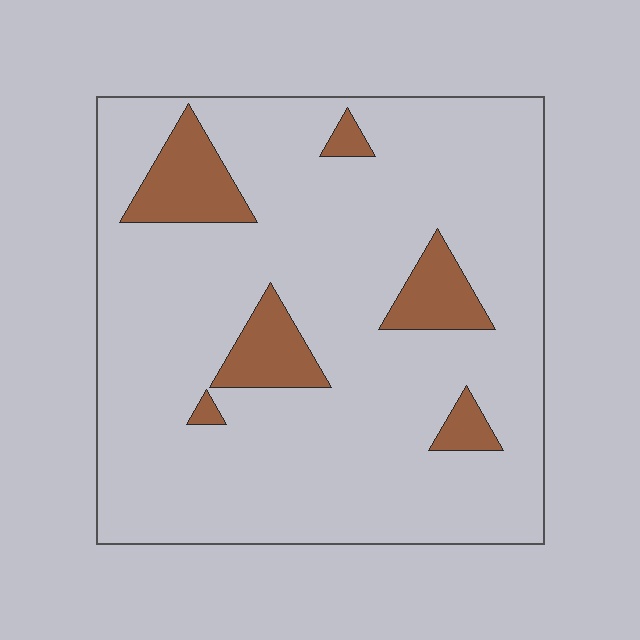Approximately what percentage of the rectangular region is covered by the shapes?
Approximately 15%.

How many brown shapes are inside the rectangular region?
6.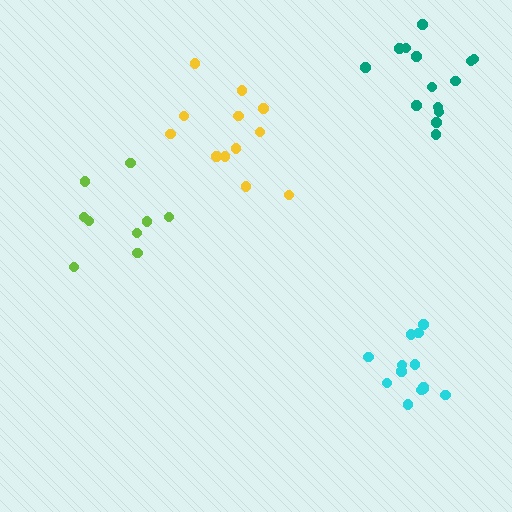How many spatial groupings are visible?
There are 4 spatial groupings.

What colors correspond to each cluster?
The clusters are colored: teal, lime, yellow, cyan.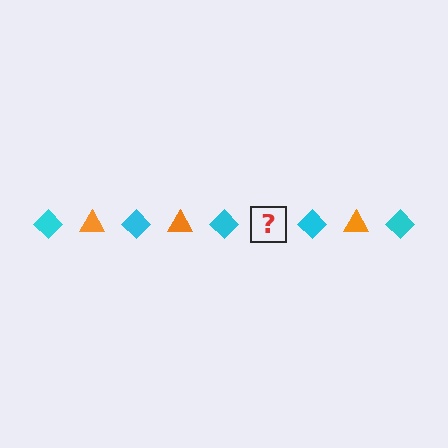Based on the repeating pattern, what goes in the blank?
The blank should be an orange triangle.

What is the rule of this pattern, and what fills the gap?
The rule is that the pattern alternates between cyan diamond and orange triangle. The gap should be filled with an orange triangle.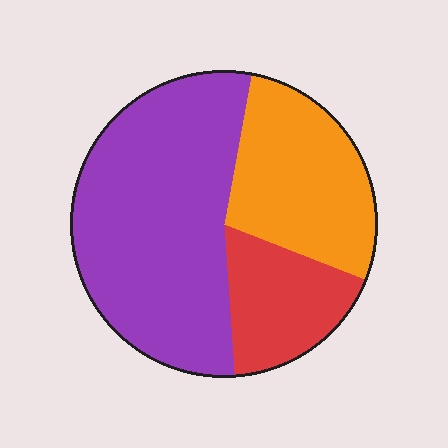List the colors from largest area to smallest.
From largest to smallest: purple, orange, red.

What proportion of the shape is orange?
Orange takes up between a quarter and a half of the shape.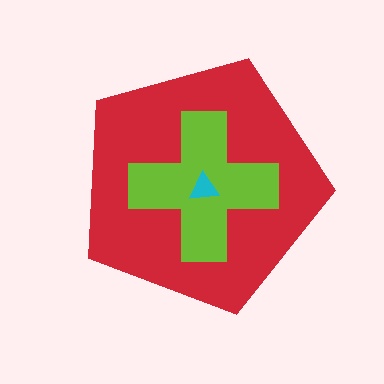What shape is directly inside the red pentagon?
The lime cross.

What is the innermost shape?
The cyan triangle.